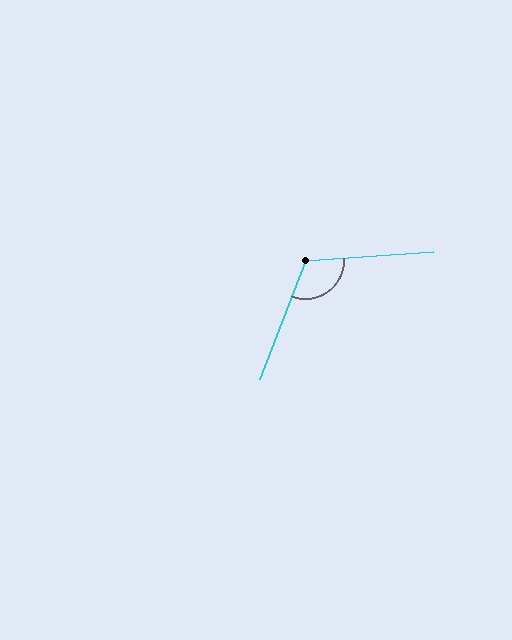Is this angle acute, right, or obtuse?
It is obtuse.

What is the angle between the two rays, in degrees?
Approximately 115 degrees.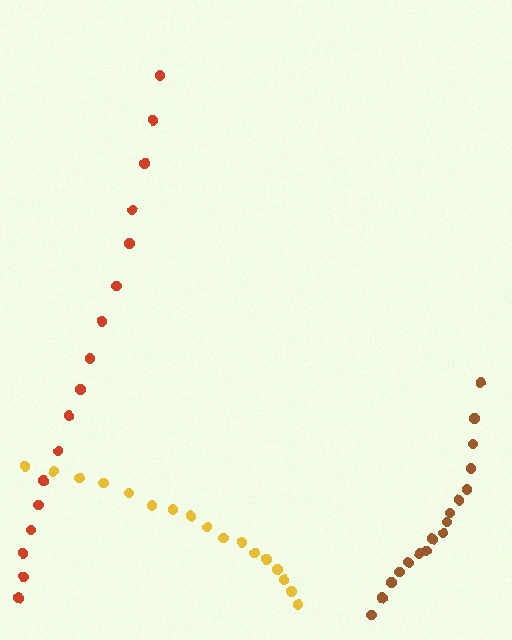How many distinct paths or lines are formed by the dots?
There are 3 distinct paths.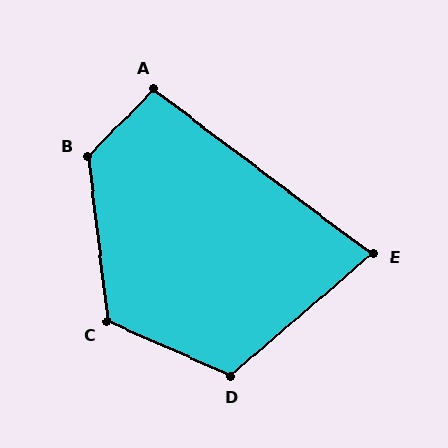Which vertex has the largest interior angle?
B, at approximately 129 degrees.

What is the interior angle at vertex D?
Approximately 115 degrees (obtuse).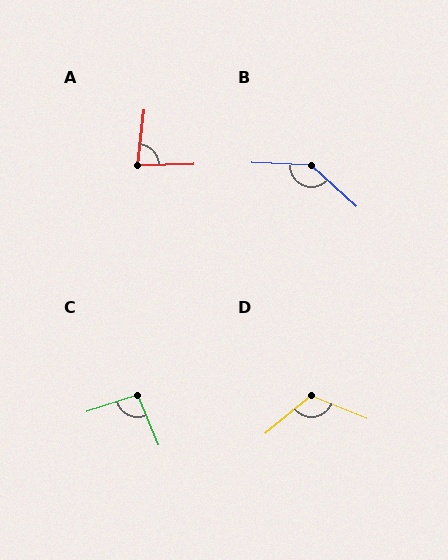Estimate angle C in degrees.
Approximately 94 degrees.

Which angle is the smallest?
A, at approximately 82 degrees.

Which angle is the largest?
B, at approximately 140 degrees.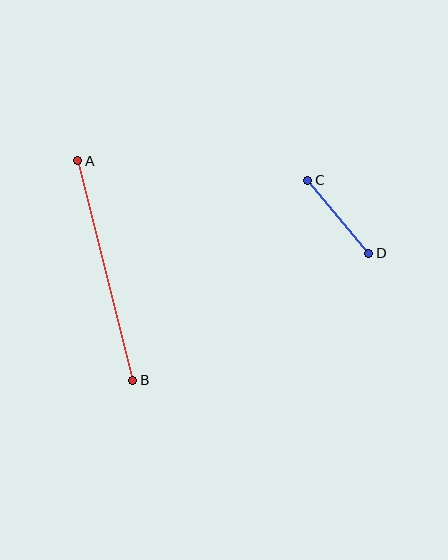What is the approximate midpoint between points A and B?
The midpoint is at approximately (105, 270) pixels.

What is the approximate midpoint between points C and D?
The midpoint is at approximately (338, 217) pixels.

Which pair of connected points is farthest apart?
Points A and B are farthest apart.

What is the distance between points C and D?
The distance is approximately 95 pixels.